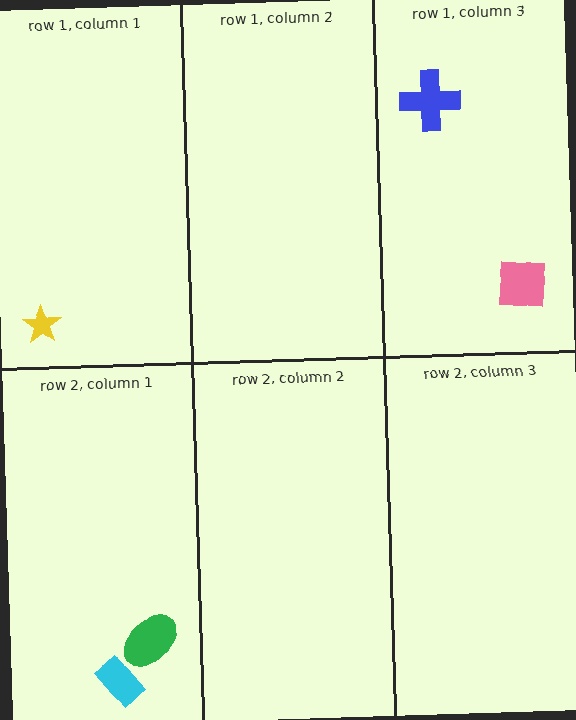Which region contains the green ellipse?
The row 2, column 1 region.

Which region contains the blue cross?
The row 1, column 3 region.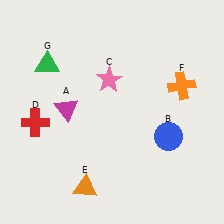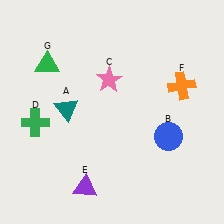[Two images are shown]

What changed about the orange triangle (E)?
In Image 1, E is orange. In Image 2, it changed to purple.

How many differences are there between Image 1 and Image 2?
There are 3 differences between the two images.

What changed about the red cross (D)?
In Image 1, D is red. In Image 2, it changed to green.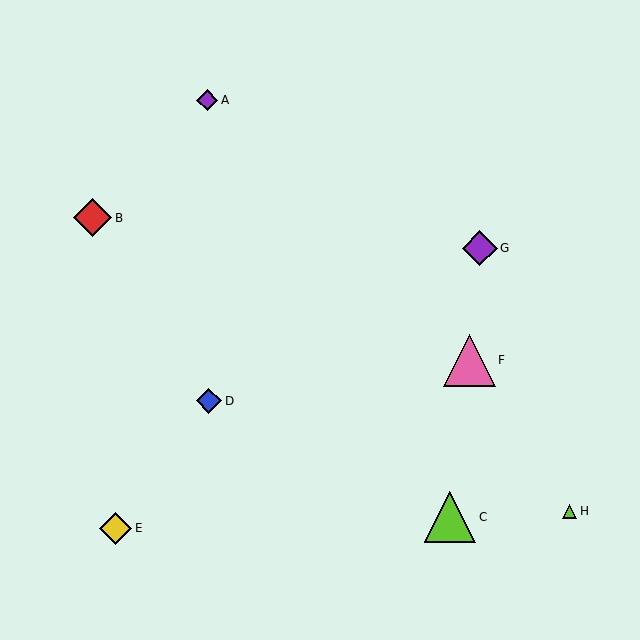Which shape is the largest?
The lime triangle (labeled C) is the largest.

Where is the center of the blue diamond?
The center of the blue diamond is at (209, 401).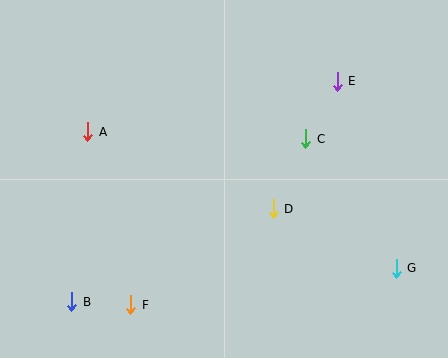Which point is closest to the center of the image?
Point D at (273, 209) is closest to the center.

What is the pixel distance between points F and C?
The distance between F and C is 241 pixels.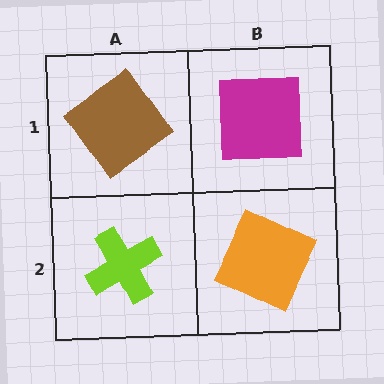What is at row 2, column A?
A lime cross.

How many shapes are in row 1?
2 shapes.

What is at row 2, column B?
An orange square.